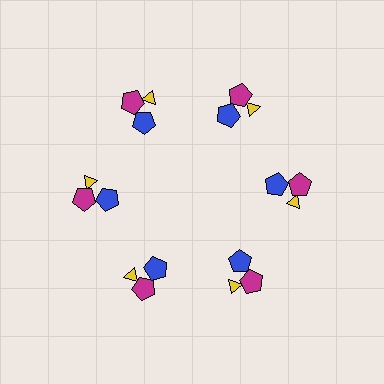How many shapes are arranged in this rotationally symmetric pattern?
There are 18 shapes, arranged in 6 groups of 3.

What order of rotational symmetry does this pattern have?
This pattern has 6-fold rotational symmetry.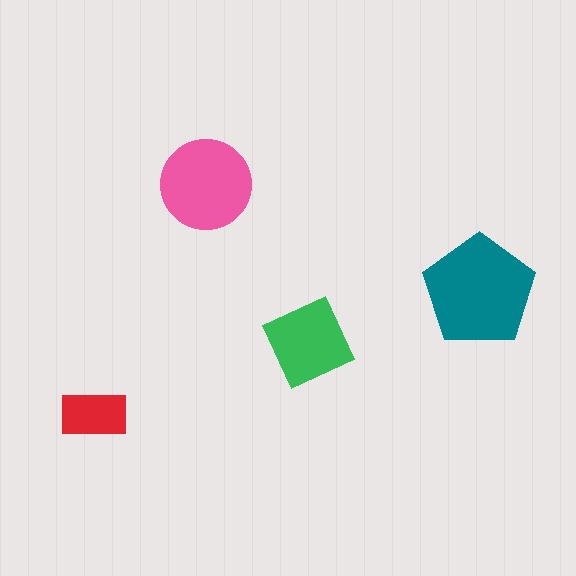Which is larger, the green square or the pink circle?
The pink circle.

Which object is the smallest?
The red rectangle.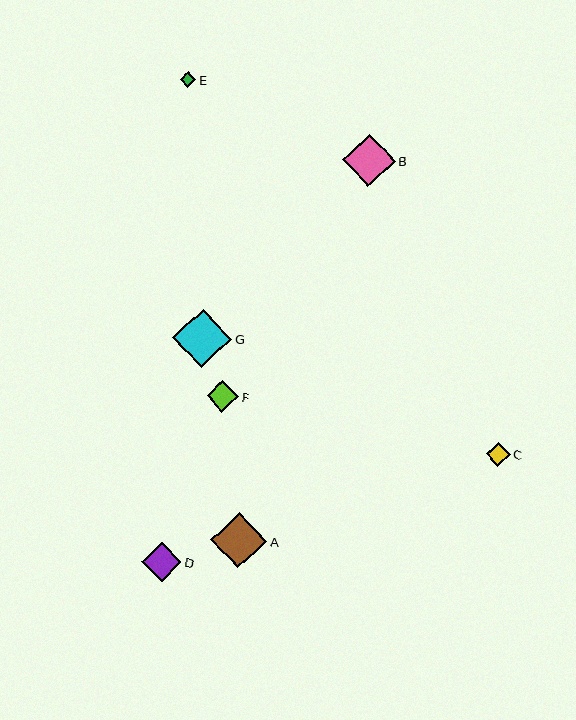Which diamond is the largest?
Diamond G is the largest with a size of approximately 59 pixels.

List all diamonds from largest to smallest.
From largest to smallest: G, A, B, D, F, C, E.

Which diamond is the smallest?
Diamond E is the smallest with a size of approximately 15 pixels.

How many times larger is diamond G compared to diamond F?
Diamond G is approximately 1.9 times the size of diamond F.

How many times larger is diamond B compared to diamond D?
Diamond B is approximately 1.3 times the size of diamond D.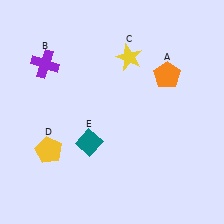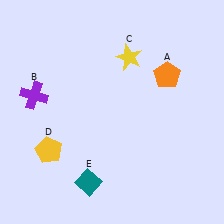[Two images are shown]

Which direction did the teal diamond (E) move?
The teal diamond (E) moved down.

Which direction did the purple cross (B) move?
The purple cross (B) moved down.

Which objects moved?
The objects that moved are: the purple cross (B), the teal diamond (E).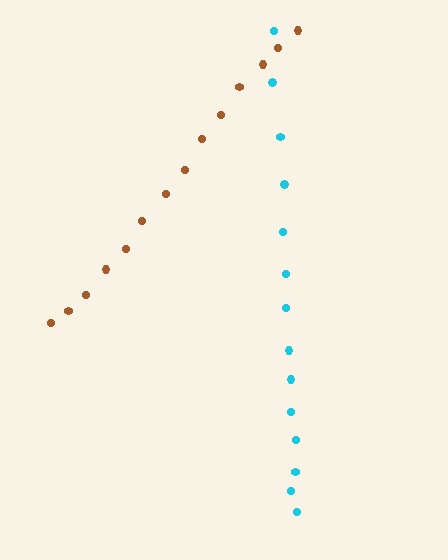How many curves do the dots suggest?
There are 2 distinct paths.